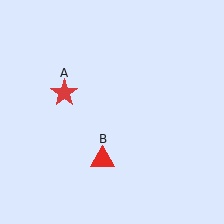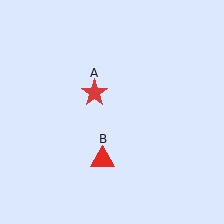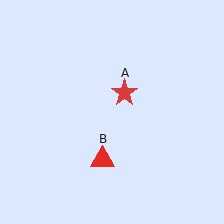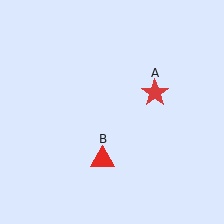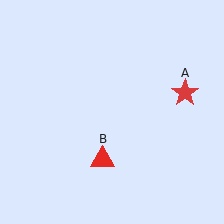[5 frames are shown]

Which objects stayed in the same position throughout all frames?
Red triangle (object B) remained stationary.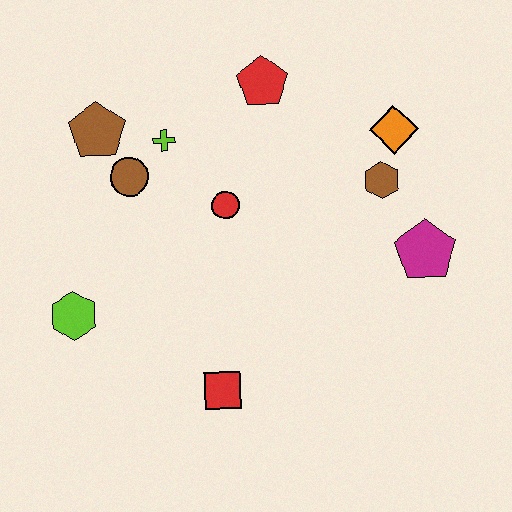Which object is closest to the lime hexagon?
The brown circle is closest to the lime hexagon.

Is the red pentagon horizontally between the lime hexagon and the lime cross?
No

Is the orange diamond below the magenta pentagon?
No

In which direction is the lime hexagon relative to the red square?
The lime hexagon is to the left of the red square.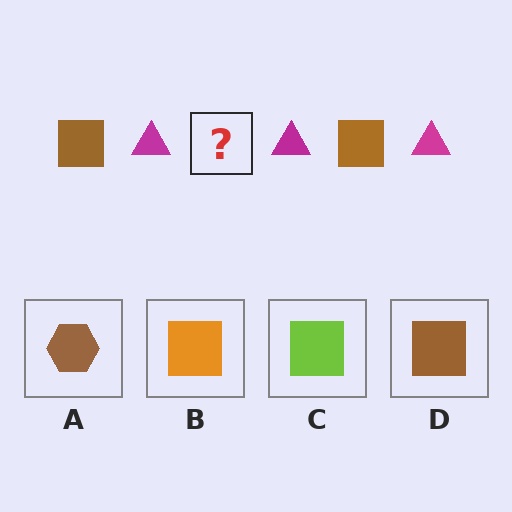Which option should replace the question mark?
Option D.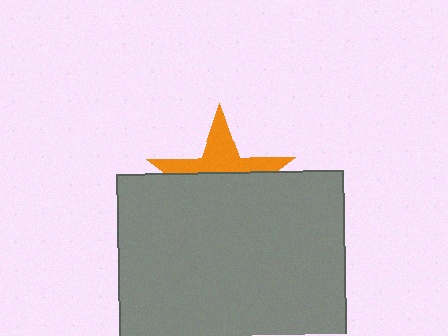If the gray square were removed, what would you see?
You would see the complete orange star.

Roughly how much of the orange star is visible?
A small part of it is visible (roughly 40%).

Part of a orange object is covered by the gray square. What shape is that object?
It is a star.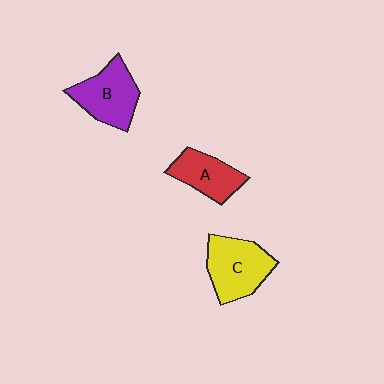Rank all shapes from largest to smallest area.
From largest to smallest: C (yellow), B (purple), A (red).